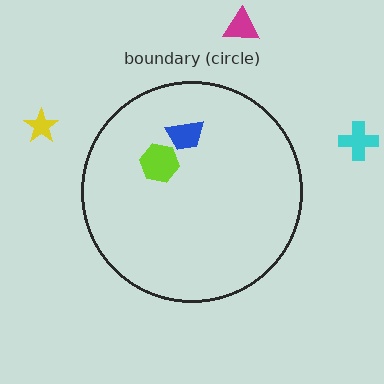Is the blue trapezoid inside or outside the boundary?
Inside.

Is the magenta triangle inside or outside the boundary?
Outside.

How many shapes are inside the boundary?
2 inside, 3 outside.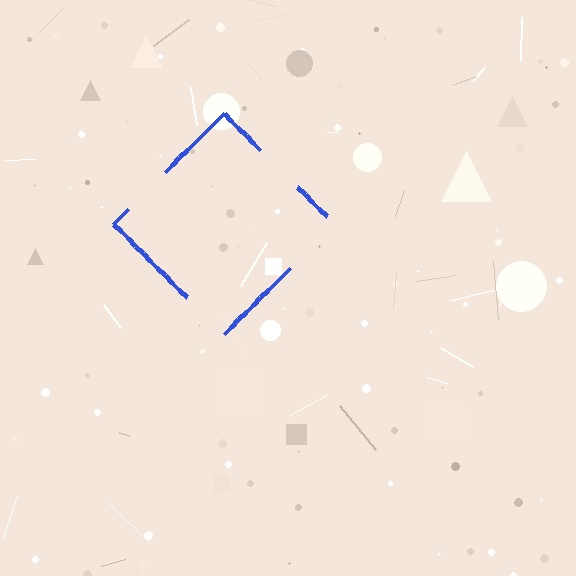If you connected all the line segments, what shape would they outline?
They would outline a diamond.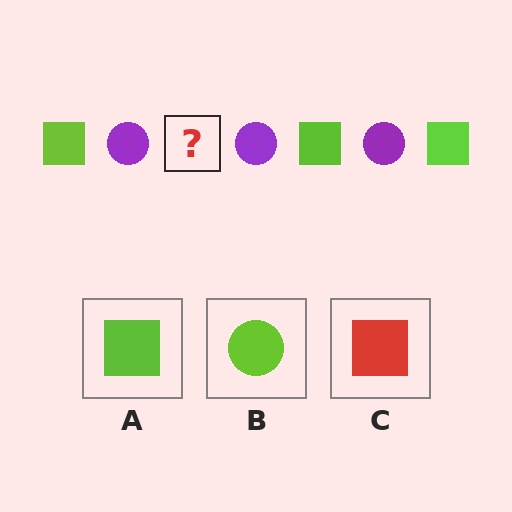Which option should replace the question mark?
Option A.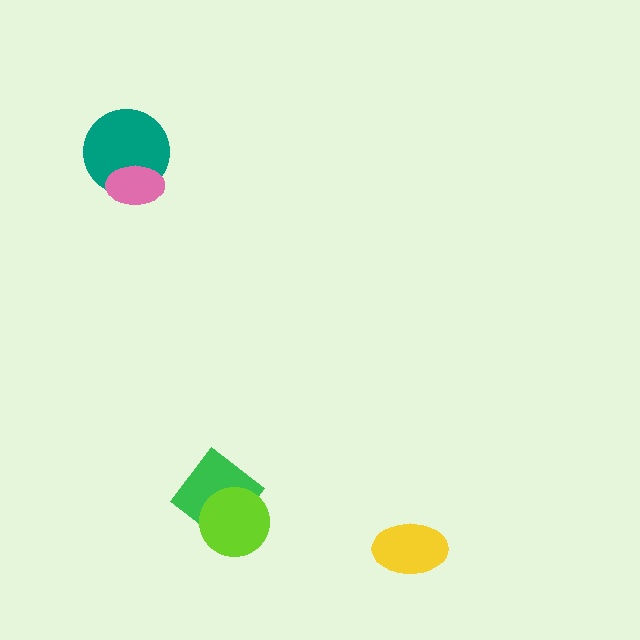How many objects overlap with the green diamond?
1 object overlaps with the green diamond.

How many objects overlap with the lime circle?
1 object overlaps with the lime circle.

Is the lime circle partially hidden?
No, no other shape covers it.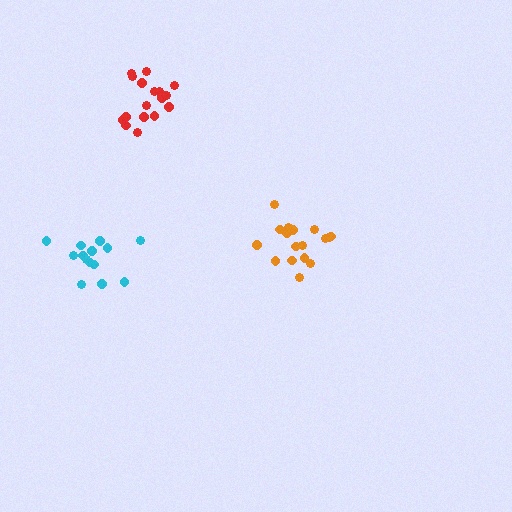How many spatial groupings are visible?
There are 3 spatial groupings.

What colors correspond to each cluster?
The clusters are colored: orange, cyan, red.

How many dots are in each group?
Group 1: 18 dots, Group 2: 14 dots, Group 3: 18 dots (50 total).